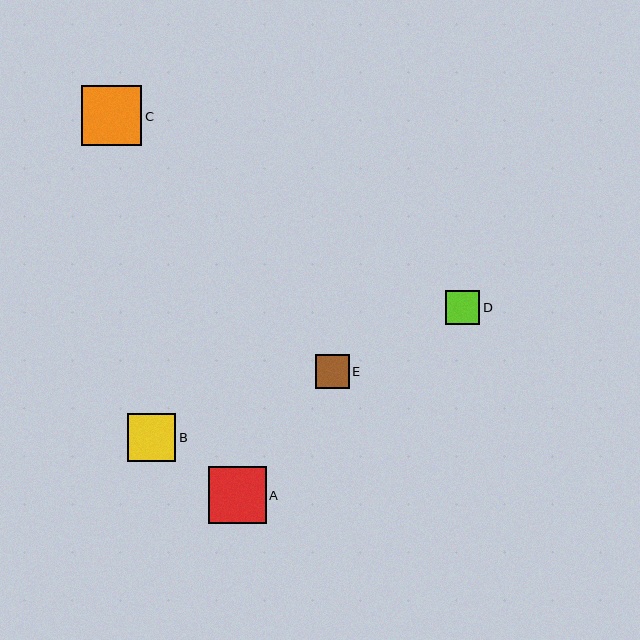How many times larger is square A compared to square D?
Square A is approximately 1.7 times the size of square D.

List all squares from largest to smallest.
From largest to smallest: C, A, B, D, E.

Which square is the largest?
Square C is the largest with a size of approximately 60 pixels.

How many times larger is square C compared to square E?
Square C is approximately 1.8 times the size of square E.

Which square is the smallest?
Square E is the smallest with a size of approximately 34 pixels.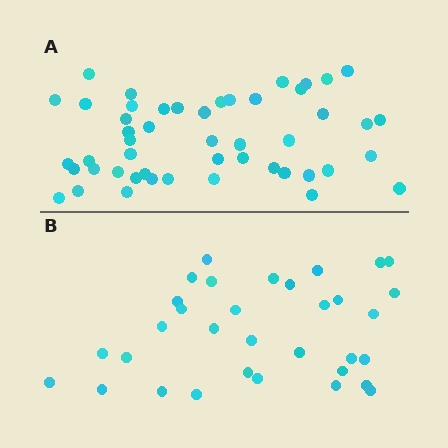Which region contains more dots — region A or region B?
Region A (the top region) has more dots.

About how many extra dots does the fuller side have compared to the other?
Region A has approximately 15 more dots than region B.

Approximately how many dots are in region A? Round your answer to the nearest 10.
About 50 dots. (The exact count is 49, which rounds to 50.)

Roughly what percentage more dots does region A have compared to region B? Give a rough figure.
About 50% more.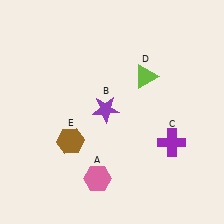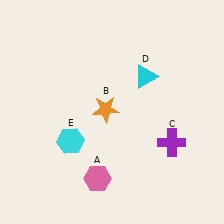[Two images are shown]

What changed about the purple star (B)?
In Image 1, B is purple. In Image 2, it changed to orange.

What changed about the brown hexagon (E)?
In Image 1, E is brown. In Image 2, it changed to cyan.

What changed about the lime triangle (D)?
In Image 1, D is lime. In Image 2, it changed to cyan.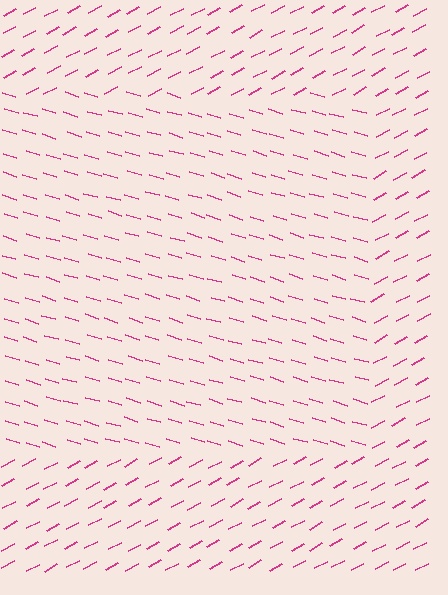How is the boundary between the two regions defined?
The boundary is defined purely by a change in line orientation (approximately 45 degrees difference). All lines are the same color and thickness.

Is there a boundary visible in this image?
Yes, there is a texture boundary formed by a change in line orientation.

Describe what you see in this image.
The image is filled with small magenta line segments. A rectangle region in the image has lines oriented differently from the surrounding lines, creating a visible texture boundary.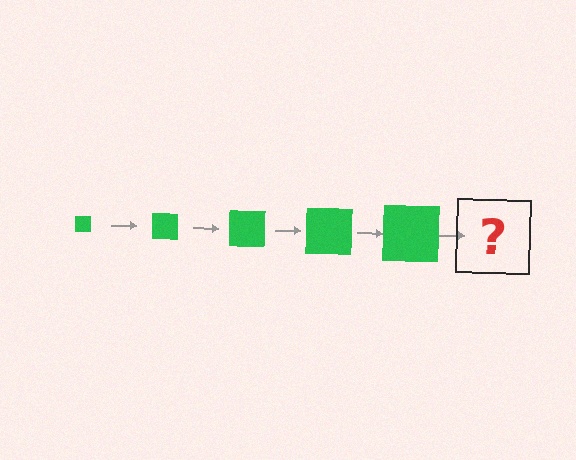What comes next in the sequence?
The next element should be a green square, larger than the previous one.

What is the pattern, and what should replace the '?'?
The pattern is that the square gets progressively larger each step. The '?' should be a green square, larger than the previous one.